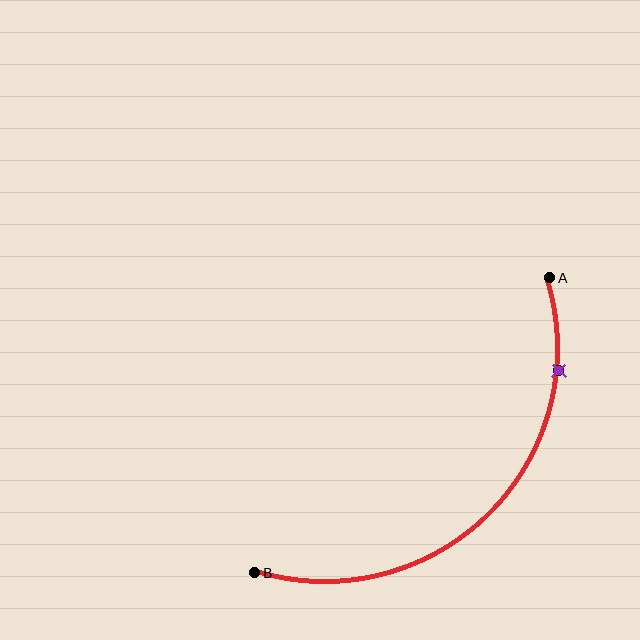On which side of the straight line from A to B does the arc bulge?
The arc bulges below and to the right of the straight line connecting A and B.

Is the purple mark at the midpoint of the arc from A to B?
No. The purple mark lies on the arc but is closer to endpoint A. The arc midpoint would be at the point on the curve equidistant along the arc from both A and B.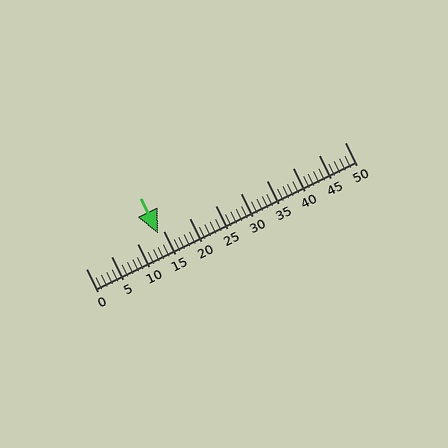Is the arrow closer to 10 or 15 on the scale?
The arrow is closer to 15.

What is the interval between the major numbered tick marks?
The major tick marks are spaced 5 units apart.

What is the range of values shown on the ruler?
The ruler shows values from 0 to 50.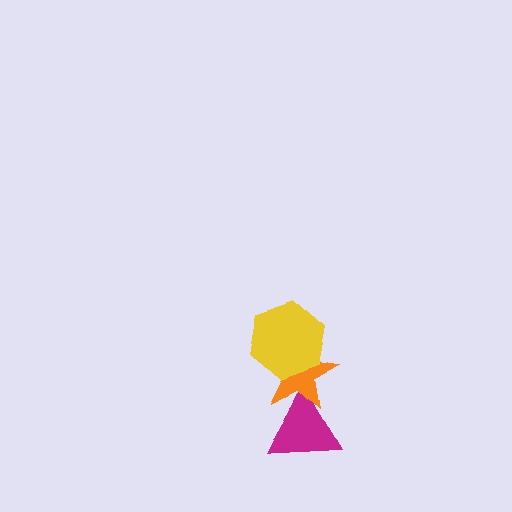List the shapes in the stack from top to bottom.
From top to bottom: the yellow hexagon, the orange star, the magenta triangle.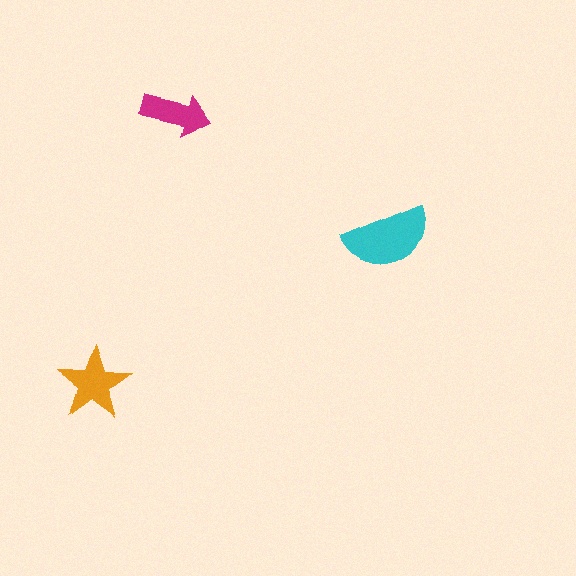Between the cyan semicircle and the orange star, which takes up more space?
The cyan semicircle.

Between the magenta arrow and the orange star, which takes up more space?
The orange star.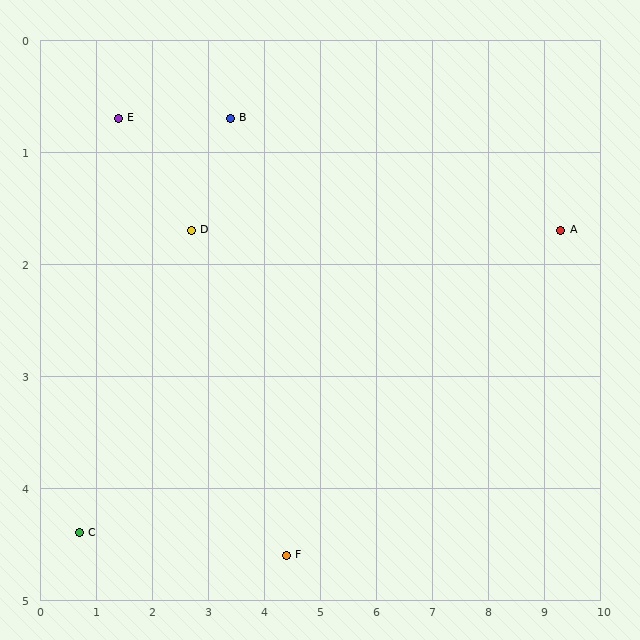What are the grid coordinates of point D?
Point D is at approximately (2.7, 1.7).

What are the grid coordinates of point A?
Point A is at approximately (9.3, 1.7).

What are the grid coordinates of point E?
Point E is at approximately (1.4, 0.7).